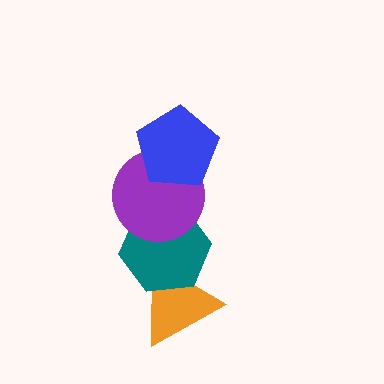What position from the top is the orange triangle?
The orange triangle is 4th from the top.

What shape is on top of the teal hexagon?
The purple circle is on top of the teal hexagon.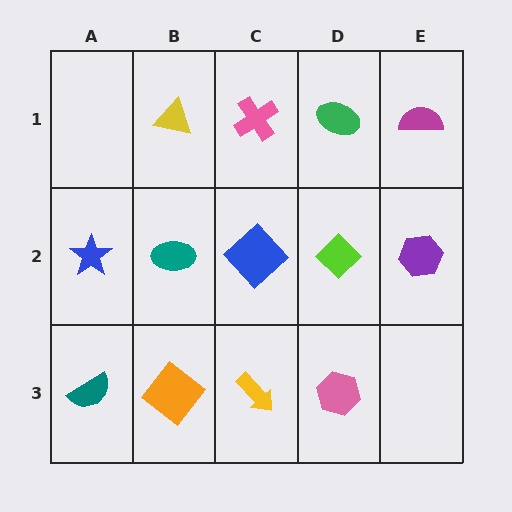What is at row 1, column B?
A yellow triangle.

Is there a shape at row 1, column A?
No, that cell is empty.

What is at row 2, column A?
A blue star.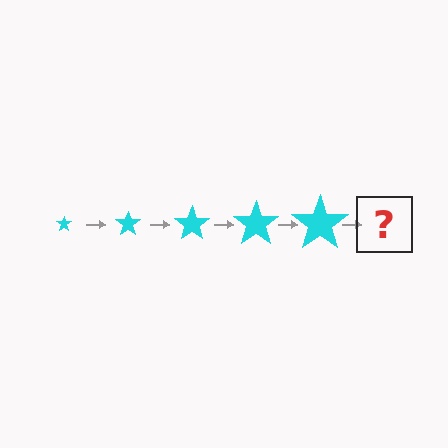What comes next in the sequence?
The next element should be a cyan star, larger than the previous one.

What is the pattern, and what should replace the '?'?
The pattern is that the star gets progressively larger each step. The '?' should be a cyan star, larger than the previous one.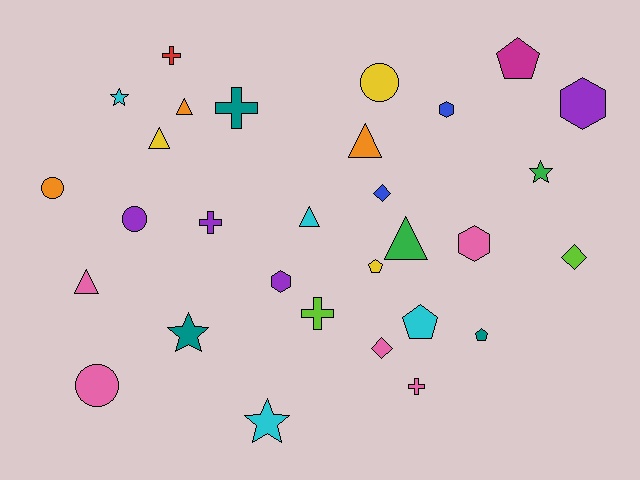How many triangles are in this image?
There are 6 triangles.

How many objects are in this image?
There are 30 objects.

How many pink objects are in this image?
There are 5 pink objects.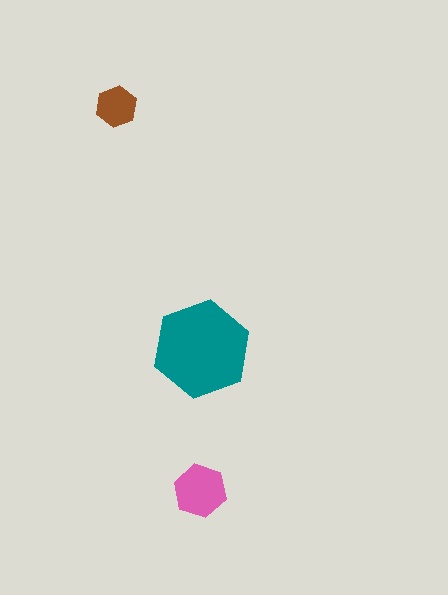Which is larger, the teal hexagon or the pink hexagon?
The teal one.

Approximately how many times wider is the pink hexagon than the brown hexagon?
About 1.5 times wider.